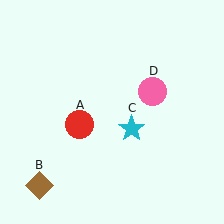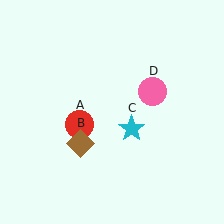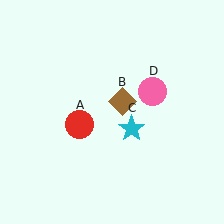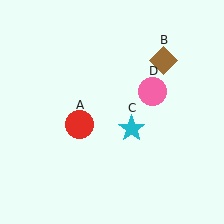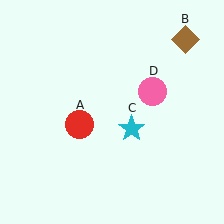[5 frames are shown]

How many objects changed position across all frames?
1 object changed position: brown diamond (object B).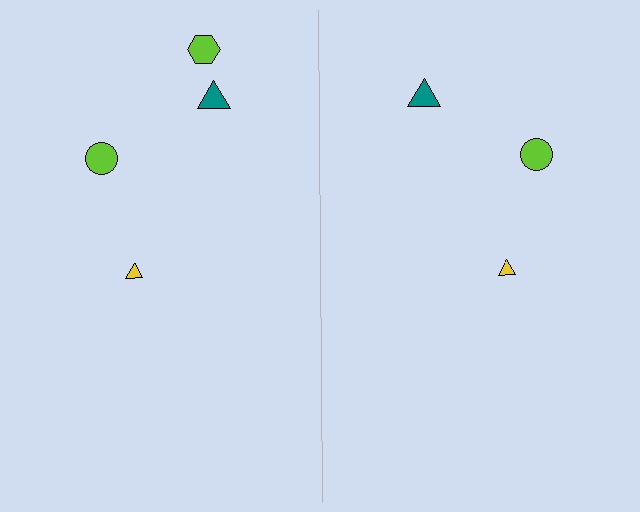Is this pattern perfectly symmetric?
No, the pattern is not perfectly symmetric. A lime hexagon is missing from the right side.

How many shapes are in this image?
There are 7 shapes in this image.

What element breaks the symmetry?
A lime hexagon is missing from the right side.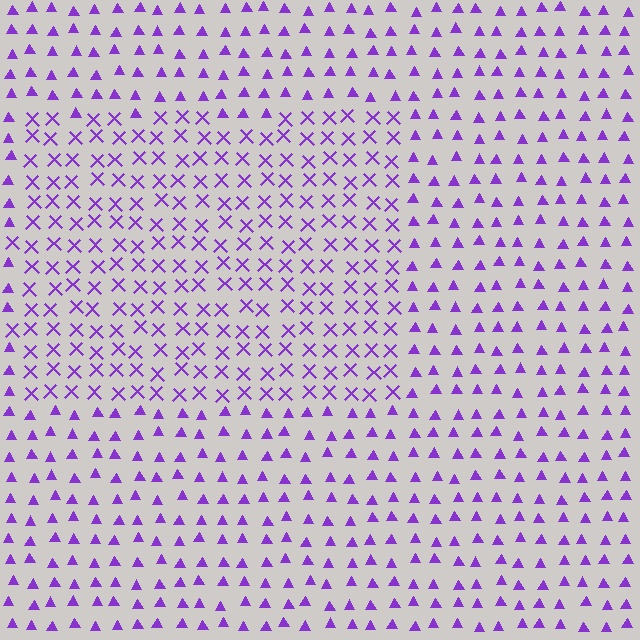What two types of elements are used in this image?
The image uses X marks inside the rectangle region and triangles outside it.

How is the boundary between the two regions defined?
The boundary is defined by a change in element shape: X marks inside vs. triangles outside. All elements share the same color and spacing.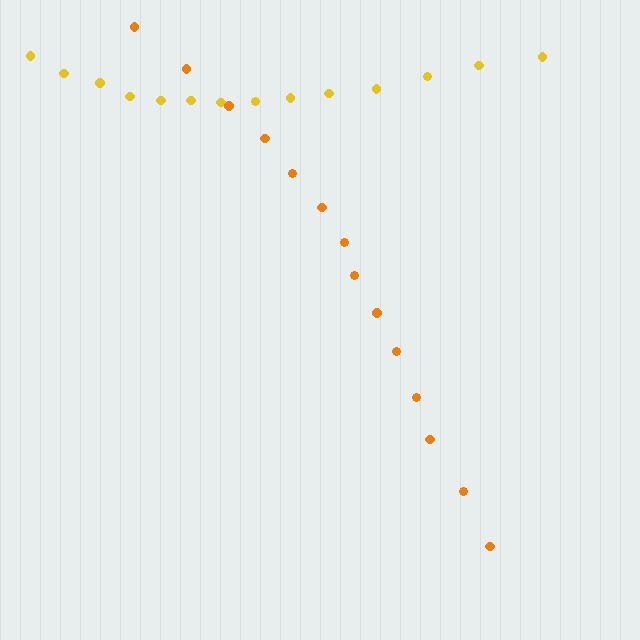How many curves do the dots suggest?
There are 2 distinct paths.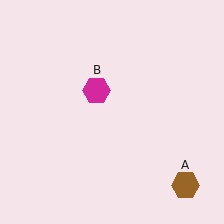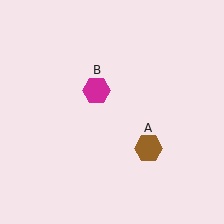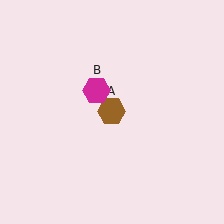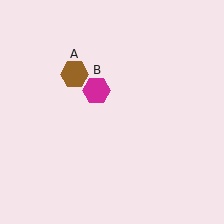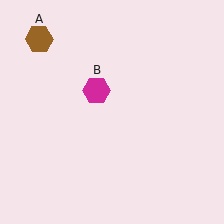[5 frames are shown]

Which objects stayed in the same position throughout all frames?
Magenta hexagon (object B) remained stationary.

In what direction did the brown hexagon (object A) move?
The brown hexagon (object A) moved up and to the left.